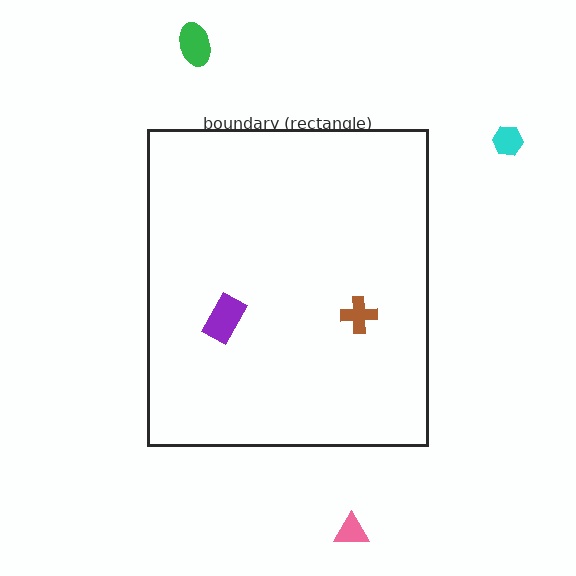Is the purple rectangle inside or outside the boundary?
Inside.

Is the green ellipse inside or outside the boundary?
Outside.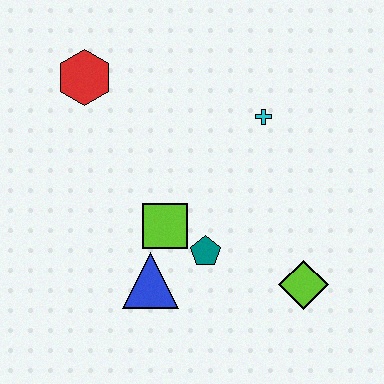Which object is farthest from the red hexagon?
The lime diamond is farthest from the red hexagon.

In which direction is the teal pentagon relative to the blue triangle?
The teal pentagon is to the right of the blue triangle.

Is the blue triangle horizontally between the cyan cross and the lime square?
No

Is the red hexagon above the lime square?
Yes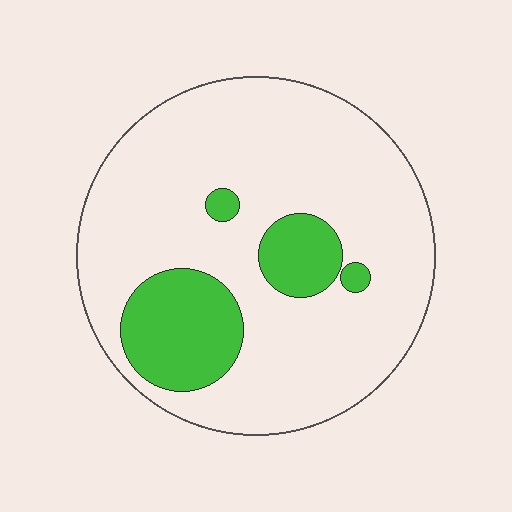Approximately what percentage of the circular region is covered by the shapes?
Approximately 20%.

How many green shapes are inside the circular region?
4.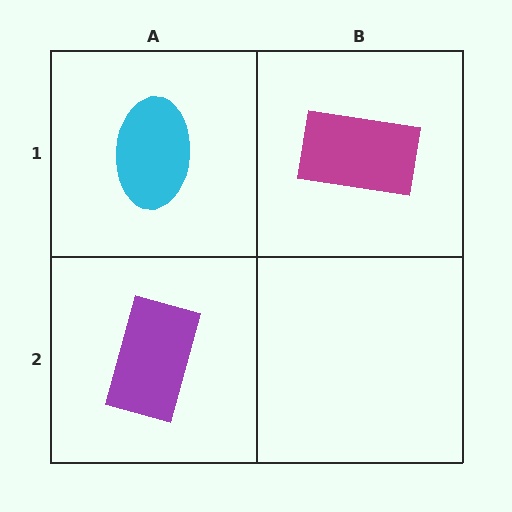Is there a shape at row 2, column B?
No, that cell is empty.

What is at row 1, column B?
A magenta rectangle.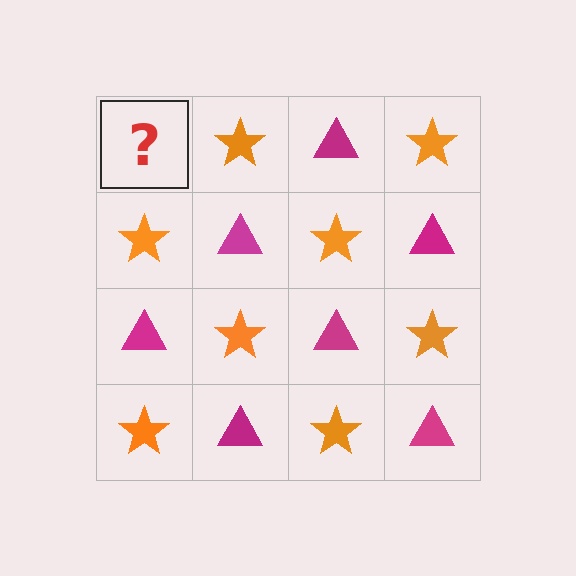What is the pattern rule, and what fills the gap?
The rule is that it alternates magenta triangle and orange star in a checkerboard pattern. The gap should be filled with a magenta triangle.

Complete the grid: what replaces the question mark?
The question mark should be replaced with a magenta triangle.